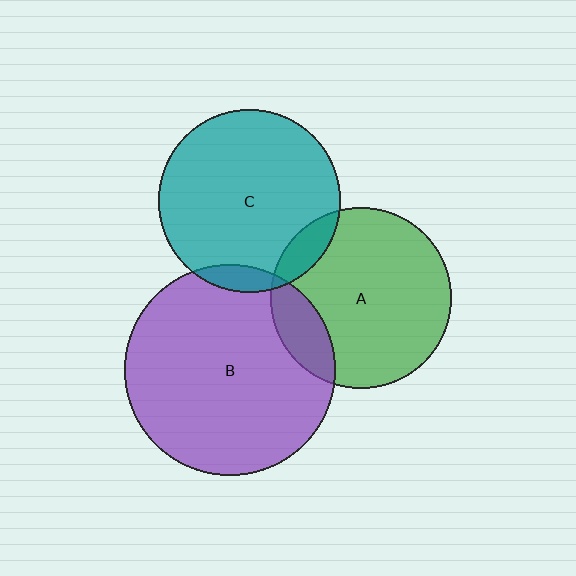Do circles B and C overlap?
Yes.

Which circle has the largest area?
Circle B (purple).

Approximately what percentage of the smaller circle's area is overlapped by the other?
Approximately 5%.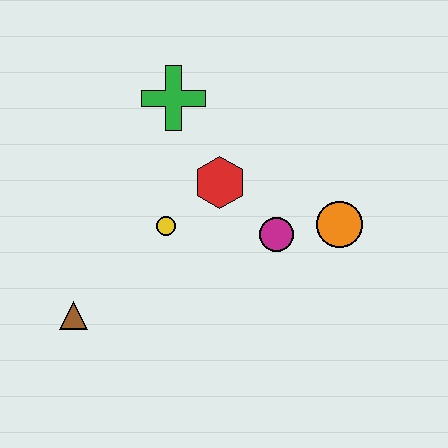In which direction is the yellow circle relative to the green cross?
The yellow circle is below the green cross.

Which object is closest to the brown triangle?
The yellow circle is closest to the brown triangle.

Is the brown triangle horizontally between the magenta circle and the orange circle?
No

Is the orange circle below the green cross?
Yes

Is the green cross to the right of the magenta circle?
No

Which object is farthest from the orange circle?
The brown triangle is farthest from the orange circle.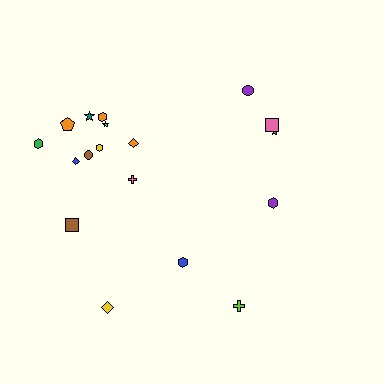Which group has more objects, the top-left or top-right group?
The top-left group.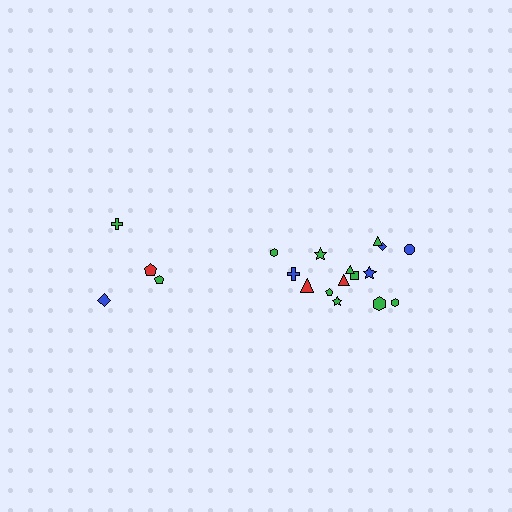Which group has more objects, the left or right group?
The right group.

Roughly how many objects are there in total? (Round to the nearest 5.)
Roughly 20 objects in total.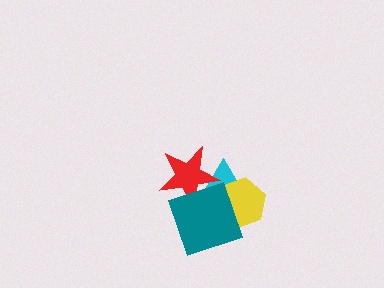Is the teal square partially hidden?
No, no other shape covers it.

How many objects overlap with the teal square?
3 objects overlap with the teal square.